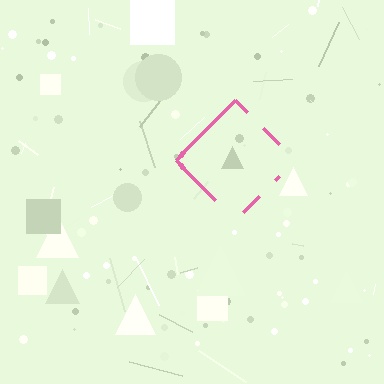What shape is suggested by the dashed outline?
The dashed outline suggests a diamond.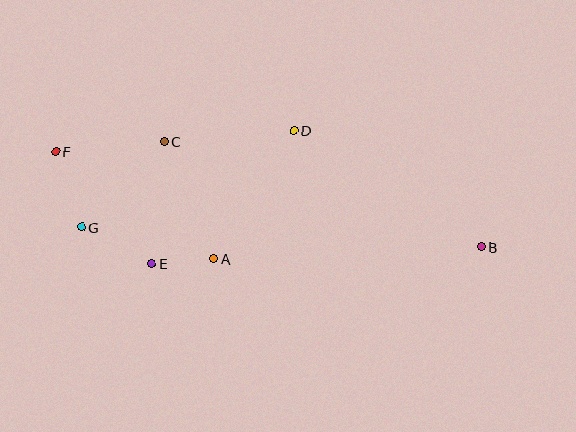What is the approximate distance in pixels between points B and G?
The distance between B and G is approximately 400 pixels.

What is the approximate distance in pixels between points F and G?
The distance between F and G is approximately 80 pixels.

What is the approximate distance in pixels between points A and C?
The distance between A and C is approximately 128 pixels.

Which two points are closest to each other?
Points A and E are closest to each other.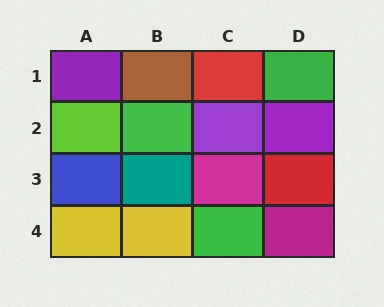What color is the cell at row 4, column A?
Yellow.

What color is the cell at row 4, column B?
Yellow.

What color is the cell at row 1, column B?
Brown.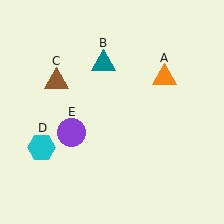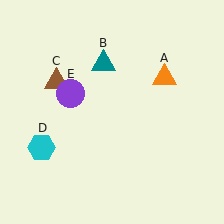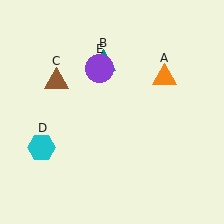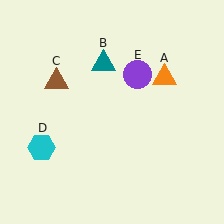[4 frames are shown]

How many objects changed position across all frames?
1 object changed position: purple circle (object E).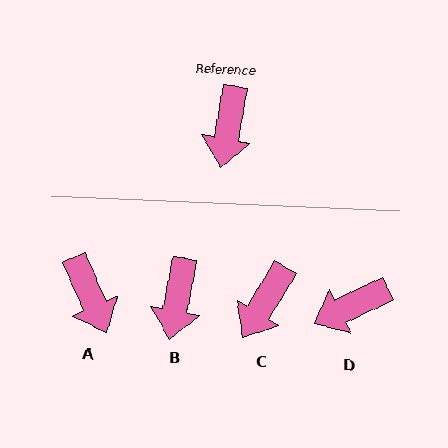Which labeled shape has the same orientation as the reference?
B.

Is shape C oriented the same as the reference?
No, it is off by about 21 degrees.